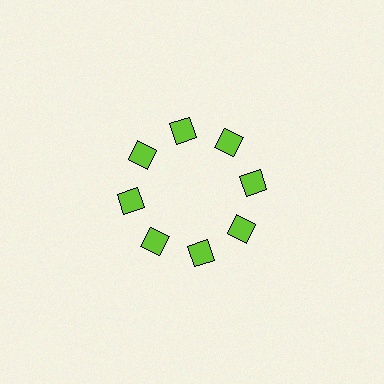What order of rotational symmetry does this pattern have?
This pattern has 8-fold rotational symmetry.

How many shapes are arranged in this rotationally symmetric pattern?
There are 8 shapes, arranged in 8 groups of 1.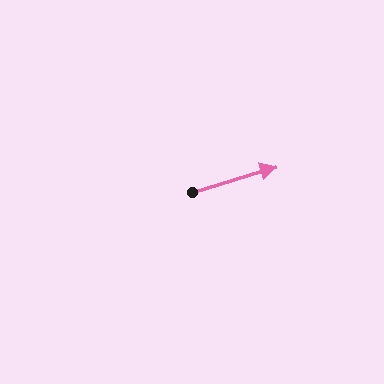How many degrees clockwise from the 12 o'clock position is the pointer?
Approximately 73 degrees.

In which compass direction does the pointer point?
East.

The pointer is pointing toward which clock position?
Roughly 2 o'clock.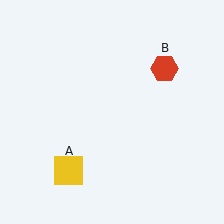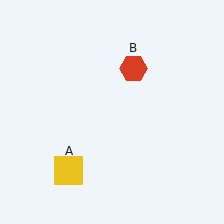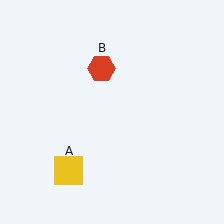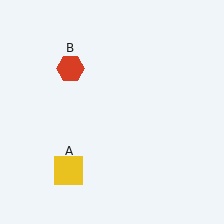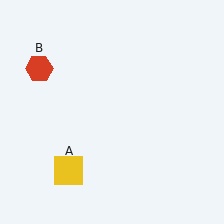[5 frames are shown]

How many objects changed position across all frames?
1 object changed position: red hexagon (object B).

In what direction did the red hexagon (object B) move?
The red hexagon (object B) moved left.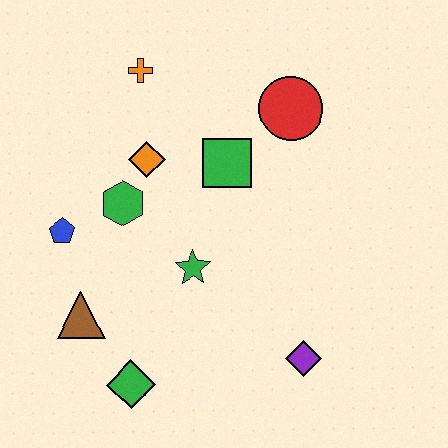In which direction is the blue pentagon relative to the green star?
The blue pentagon is to the left of the green star.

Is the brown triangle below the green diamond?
No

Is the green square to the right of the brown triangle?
Yes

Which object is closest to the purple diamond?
The green star is closest to the purple diamond.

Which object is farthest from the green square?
The green diamond is farthest from the green square.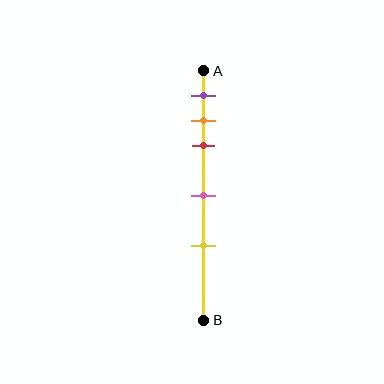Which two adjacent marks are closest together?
The orange and red marks are the closest adjacent pair.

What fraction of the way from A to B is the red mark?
The red mark is approximately 30% (0.3) of the way from A to B.